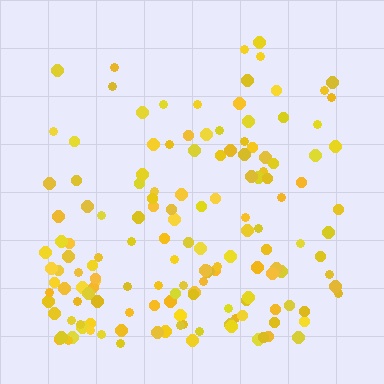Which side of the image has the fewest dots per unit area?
The top.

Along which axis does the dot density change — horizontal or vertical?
Vertical.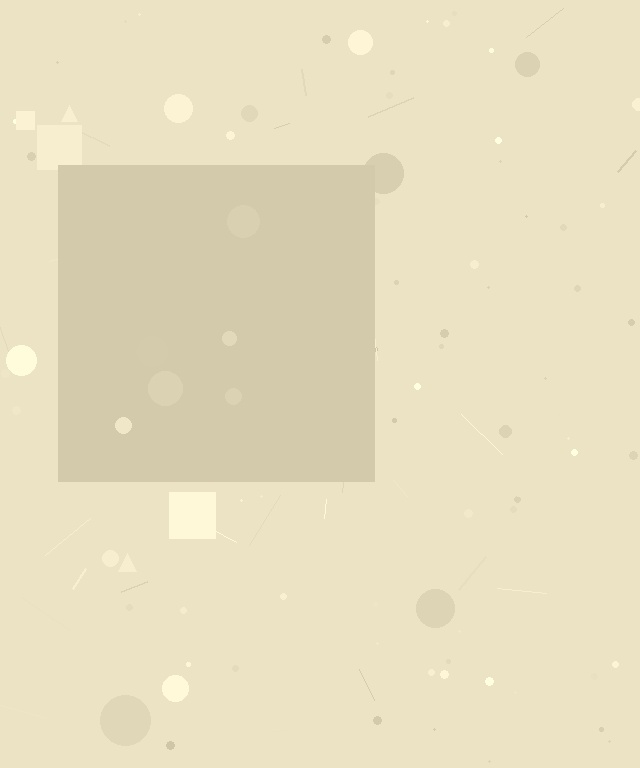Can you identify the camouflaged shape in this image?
The camouflaged shape is a square.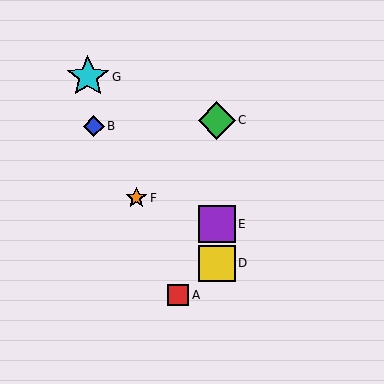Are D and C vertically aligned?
Yes, both are at x≈217.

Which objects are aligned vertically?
Objects C, D, E are aligned vertically.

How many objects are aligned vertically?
3 objects (C, D, E) are aligned vertically.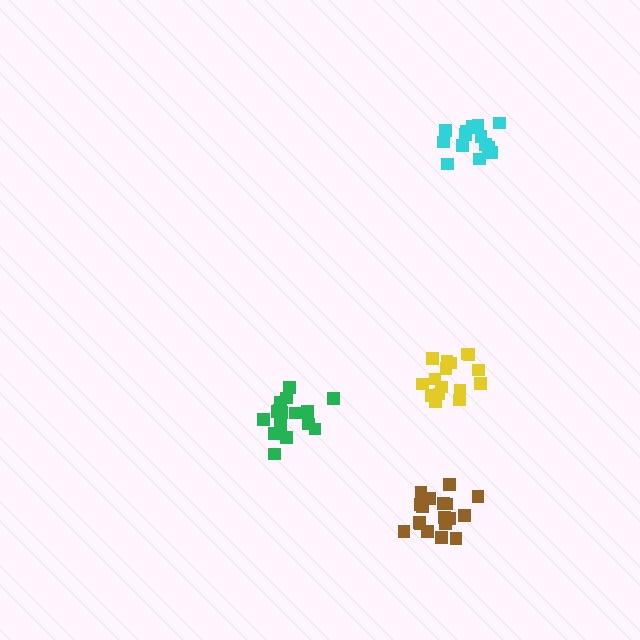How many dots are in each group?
Group 1: 16 dots, Group 2: 16 dots, Group 3: 18 dots, Group 4: 15 dots (65 total).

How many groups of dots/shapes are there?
There are 4 groups.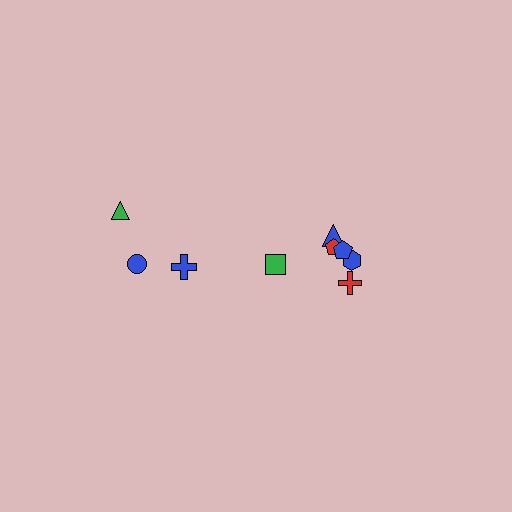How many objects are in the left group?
There are 3 objects.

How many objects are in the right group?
There are 6 objects.